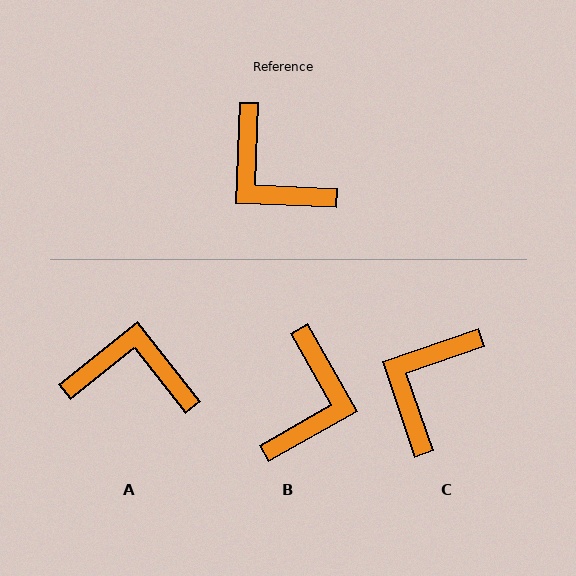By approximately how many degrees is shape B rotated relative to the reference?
Approximately 122 degrees counter-clockwise.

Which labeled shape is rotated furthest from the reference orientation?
A, about 140 degrees away.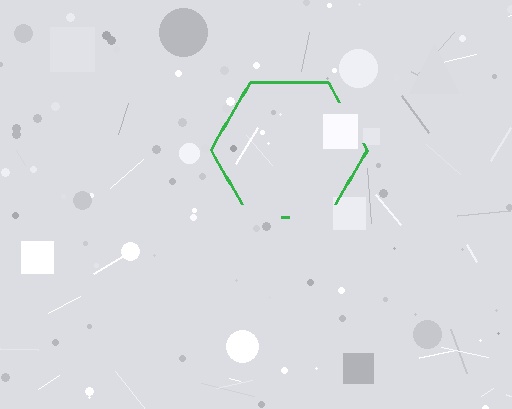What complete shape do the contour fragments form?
The contour fragments form a hexagon.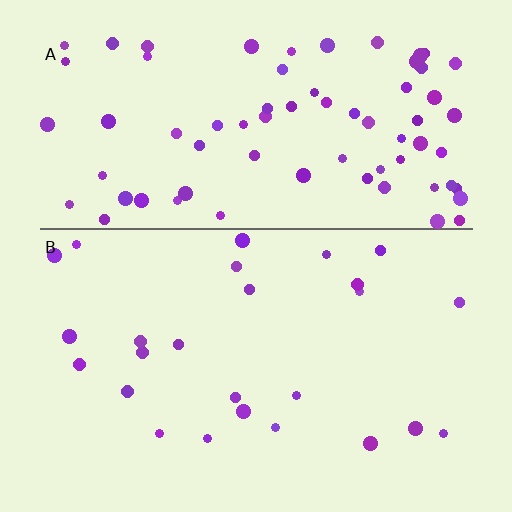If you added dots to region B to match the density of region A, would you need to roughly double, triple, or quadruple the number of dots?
Approximately triple.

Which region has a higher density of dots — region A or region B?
A (the top).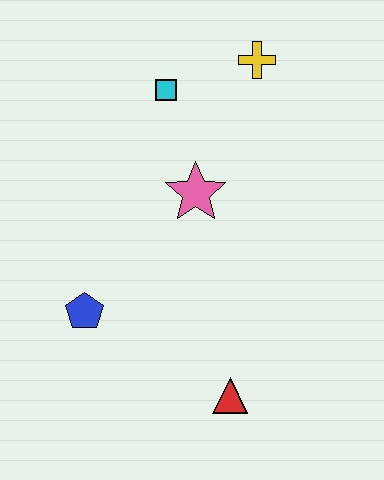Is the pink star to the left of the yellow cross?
Yes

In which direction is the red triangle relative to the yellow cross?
The red triangle is below the yellow cross.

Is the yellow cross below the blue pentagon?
No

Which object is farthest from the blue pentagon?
The yellow cross is farthest from the blue pentagon.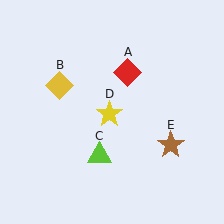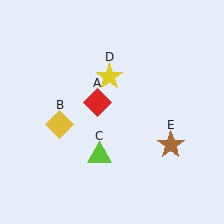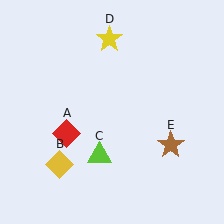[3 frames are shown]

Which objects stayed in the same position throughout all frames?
Lime triangle (object C) and brown star (object E) remained stationary.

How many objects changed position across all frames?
3 objects changed position: red diamond (object A), yellow diamond (object B), yellow star (object D).